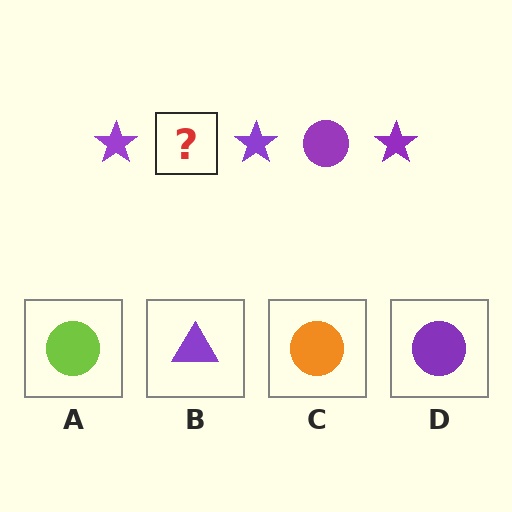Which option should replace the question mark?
Option D.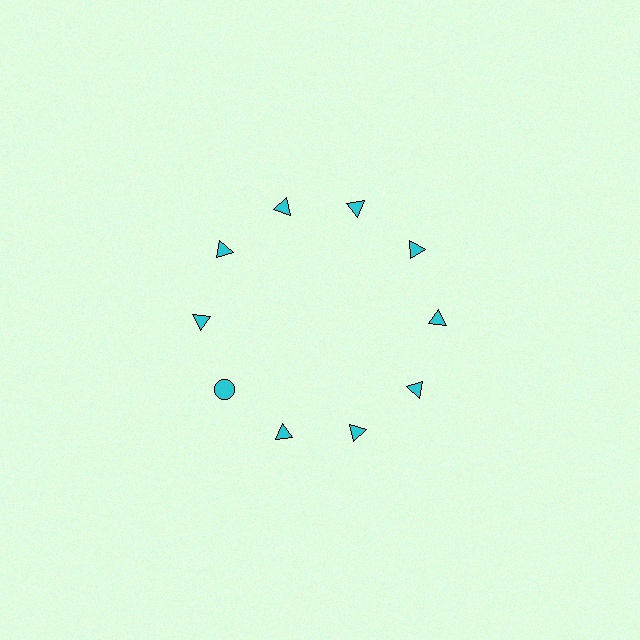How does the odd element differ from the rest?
It has a different shape: circle instead of triangle.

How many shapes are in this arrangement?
There are 10 shapes arranged in a ring pattern.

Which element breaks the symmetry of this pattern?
The cyan circle at roughly the 8 o'clock position breaks the symmetry. All other shapes are cyan triangles.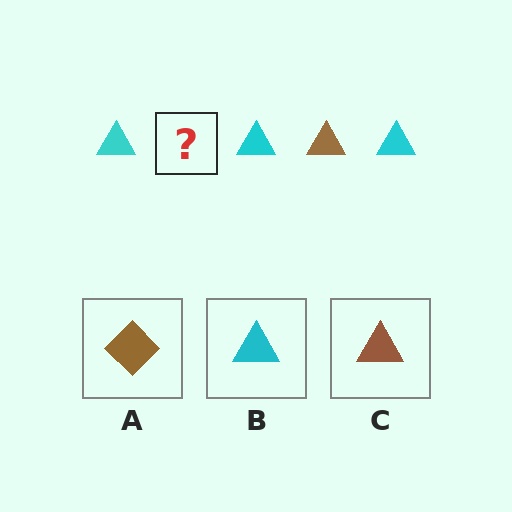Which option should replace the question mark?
Option C.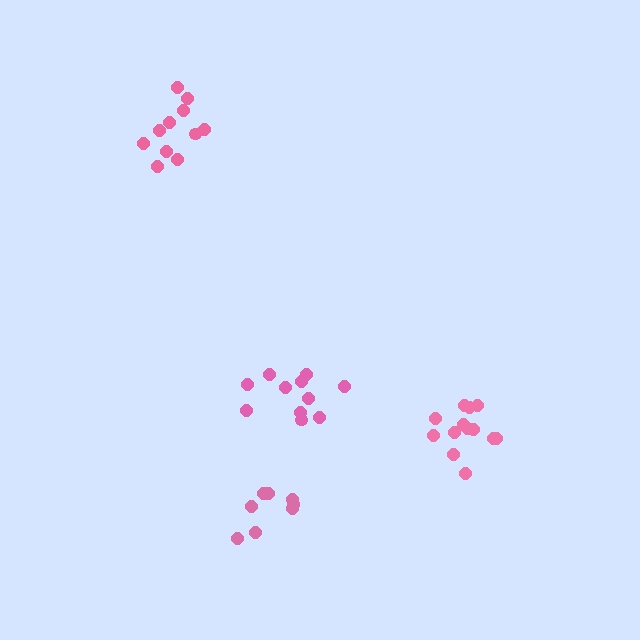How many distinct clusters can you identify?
There are 4 distinct clusters.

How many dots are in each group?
Group 1: 8 dots, Group 2: 11 dots, Group 3: 11 dots, Group 4: 13 dots (43 total).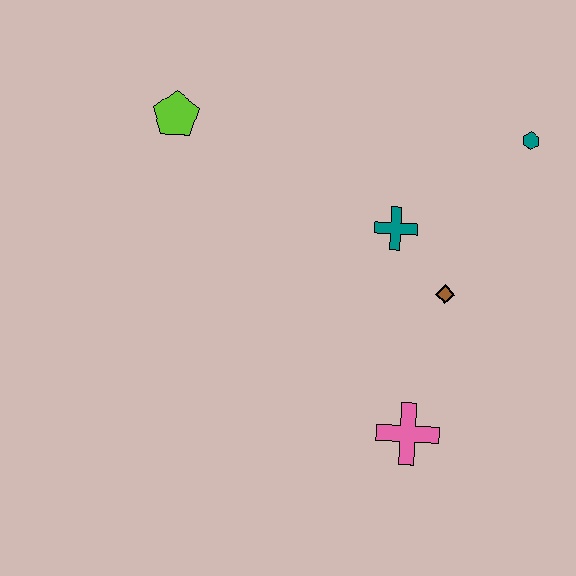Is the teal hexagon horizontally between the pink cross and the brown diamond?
No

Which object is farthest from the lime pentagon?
The pink cross is farthest from the lime pentagon.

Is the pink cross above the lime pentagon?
No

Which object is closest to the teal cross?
The brown diamond is closest to the teal cross.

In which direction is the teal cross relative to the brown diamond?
The teal cross is above the brown diamond.